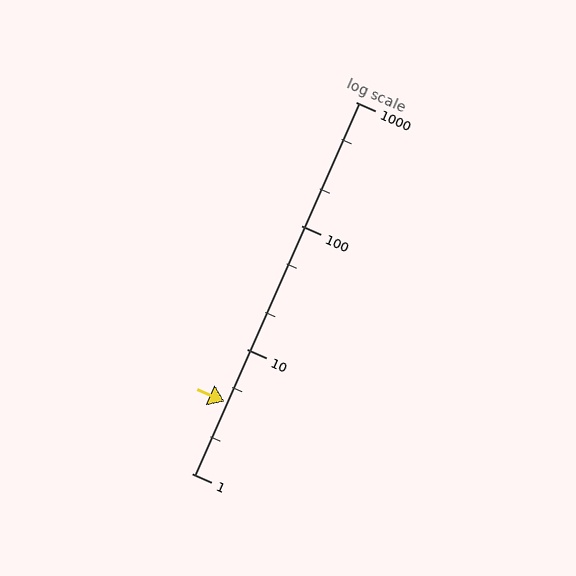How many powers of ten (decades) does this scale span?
The scale spans 3 decades, from 1 to 1000.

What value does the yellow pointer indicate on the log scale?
The pointer indicates approximately 3.8.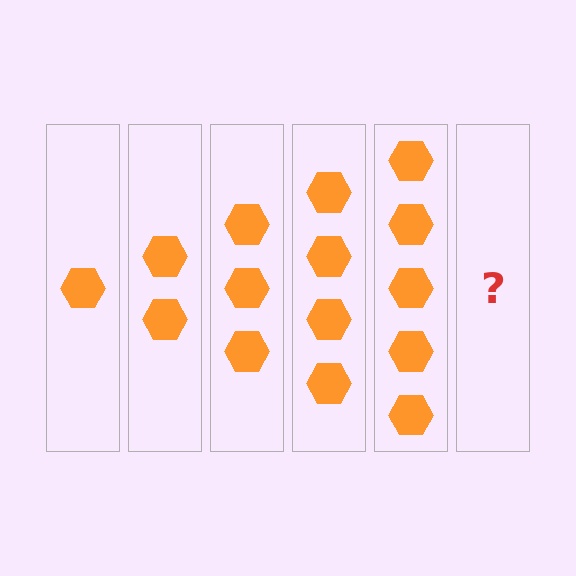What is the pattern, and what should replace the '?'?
The pattern is that each step adds one more hexagon. The '?' should be 6 hexagons.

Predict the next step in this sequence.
The next step is 6 hexagons.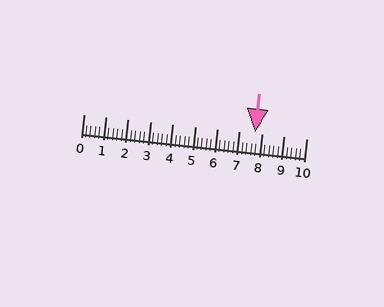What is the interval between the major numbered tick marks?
The major tick marks are spaced 1 units apart.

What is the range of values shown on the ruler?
The ruler shows values from 0 to 10.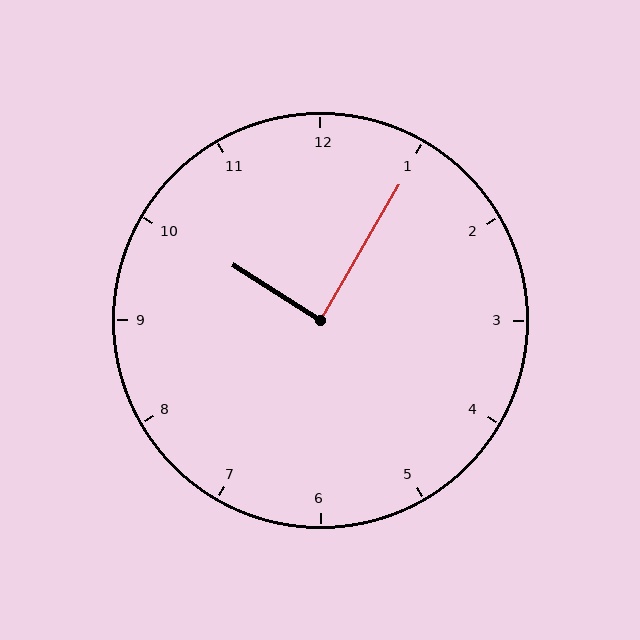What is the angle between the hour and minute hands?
Approximately 88 degrees.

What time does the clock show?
10:05.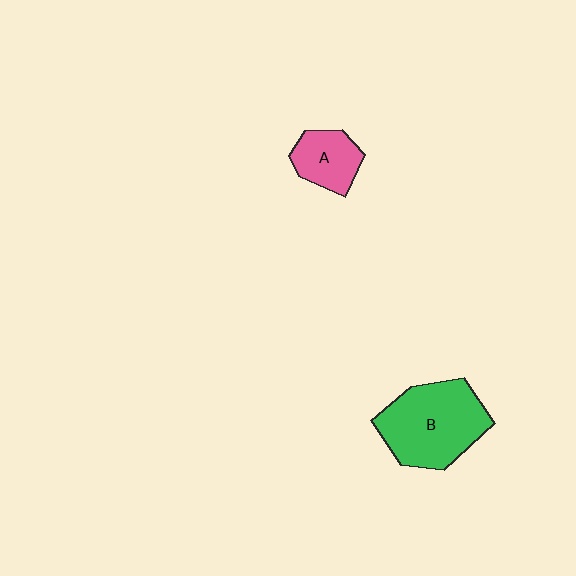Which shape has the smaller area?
Shape A (pink).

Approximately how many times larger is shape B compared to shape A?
Approximately 2.1 times.